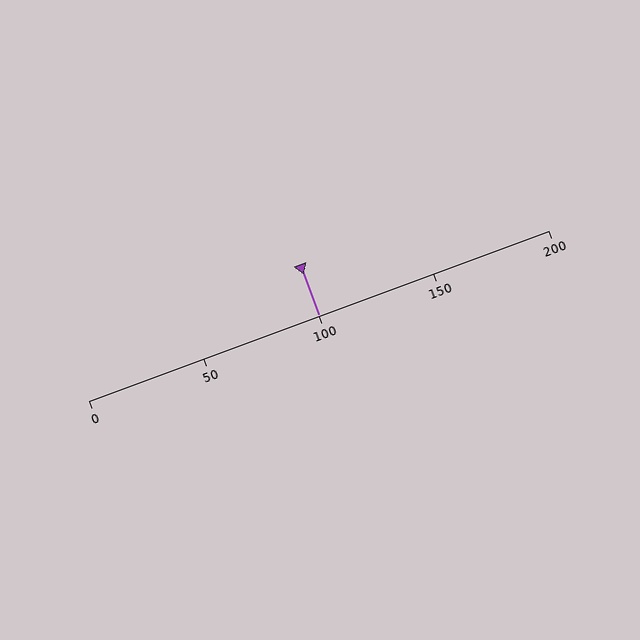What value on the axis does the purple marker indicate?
The marker indicates approximately 100.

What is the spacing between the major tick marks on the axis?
The major ticks are spaced 50 apart.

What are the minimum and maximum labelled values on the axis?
The axis runs from 0 to 200.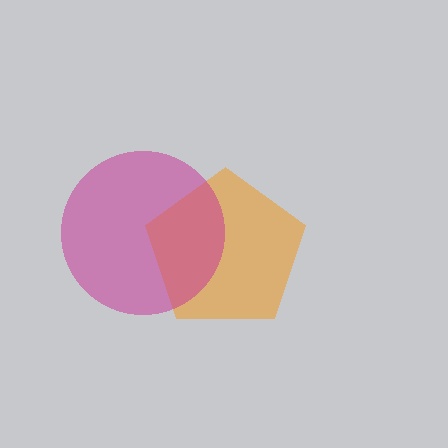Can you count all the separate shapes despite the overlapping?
Yes, there are 2 separate shapes.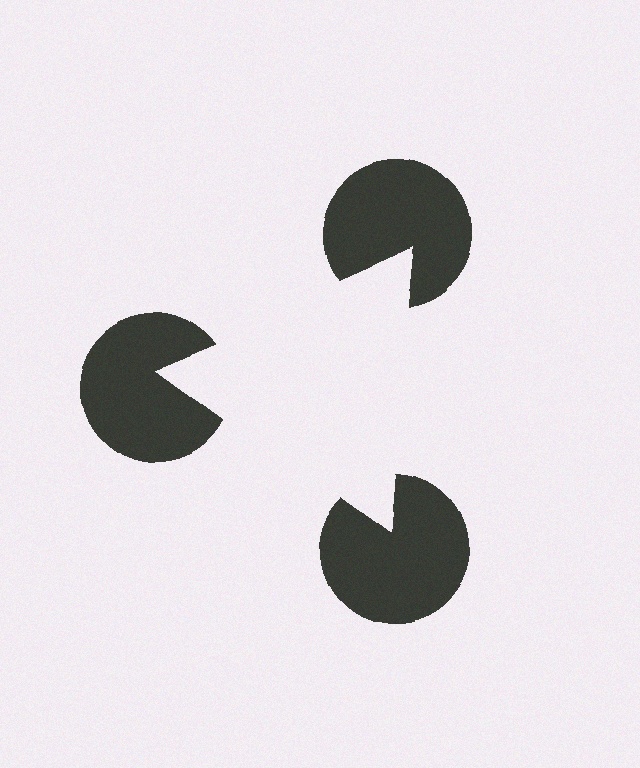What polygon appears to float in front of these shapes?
An illusory triangle — its edges are inferred from the aligned wedge cuts in the pac-man discs, not physically drawn.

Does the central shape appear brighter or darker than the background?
It typically appears slightly brighter than the background, even though no actual brightness change is drawn.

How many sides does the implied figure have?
3 sides.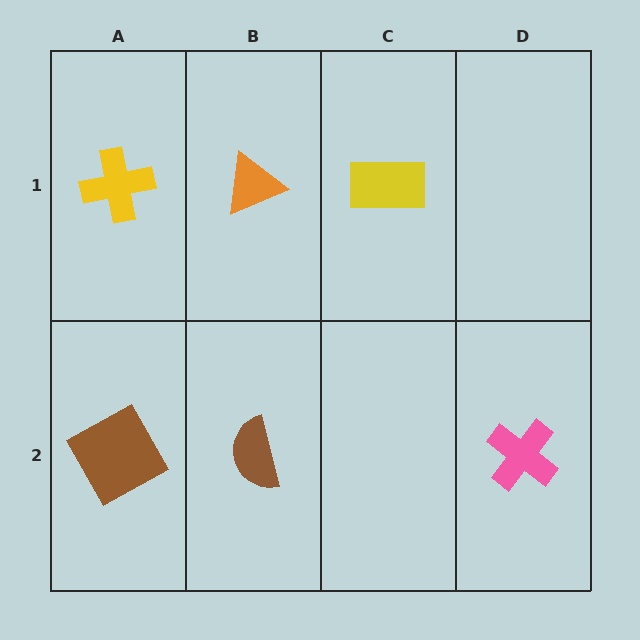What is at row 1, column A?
A yellow cross.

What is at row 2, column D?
A pink cross.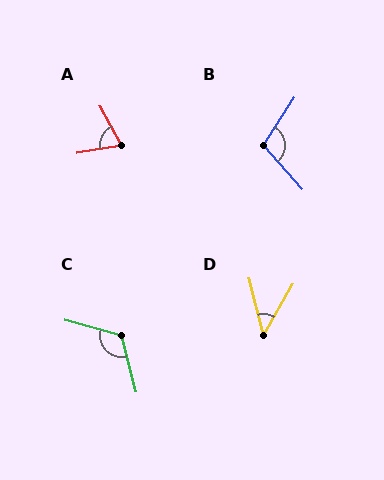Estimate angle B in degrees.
Approximately 106 degrees.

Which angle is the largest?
C, at approximately 120 degrees.